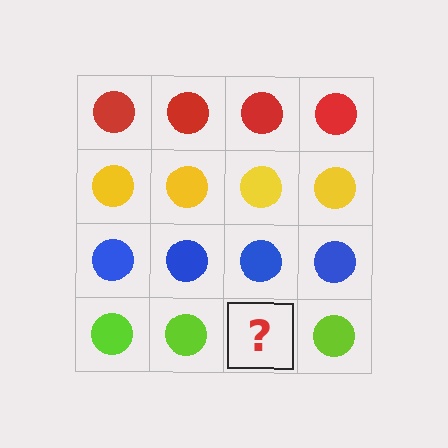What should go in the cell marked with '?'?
The missing cell should contain a lime circle.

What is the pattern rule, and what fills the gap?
The rule is that each row has a consistent color. The gap should be filled with a lime circle.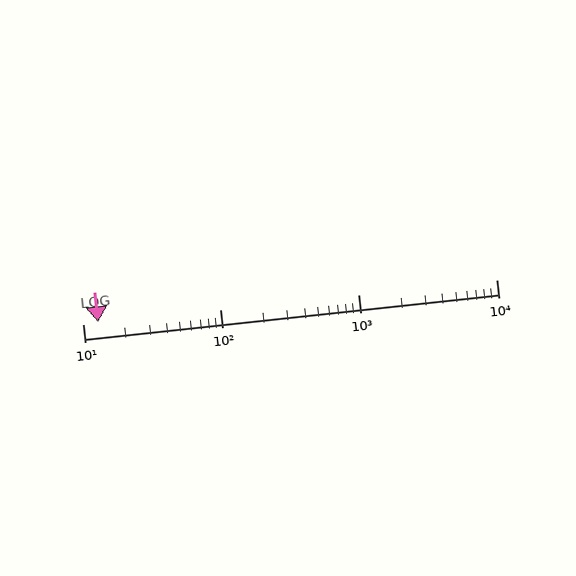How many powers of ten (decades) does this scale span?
The scale spans 3 decades, from 10 to 10000.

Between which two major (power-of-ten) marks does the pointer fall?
The pointer is between 10 and 100.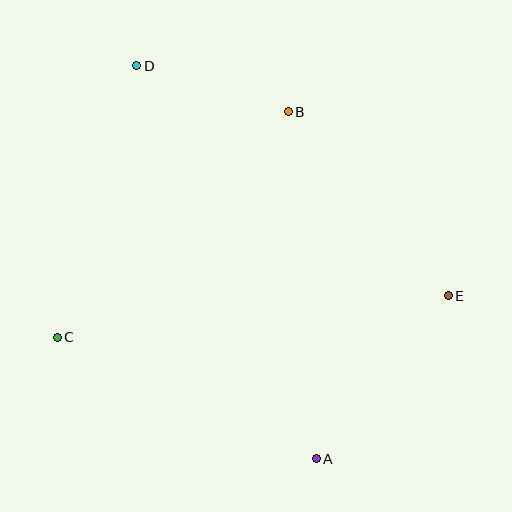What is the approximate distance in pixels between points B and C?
The distance between B and C is approximately 323 pixels.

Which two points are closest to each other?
Points B and D are closest to each other.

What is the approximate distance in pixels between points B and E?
The distance between B and E is approximately 244 pixels.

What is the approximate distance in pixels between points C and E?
The distance between C and E is approximately 393 pixels.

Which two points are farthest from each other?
Points A and D are farthest from each other.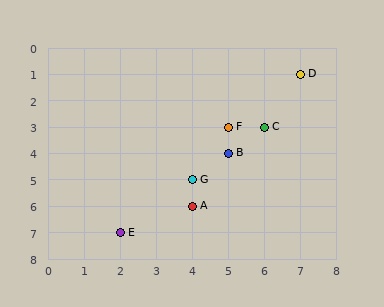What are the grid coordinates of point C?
Point C is at grid coordinates (6, 3).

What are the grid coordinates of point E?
Point E is at grid coordinates (2, 7).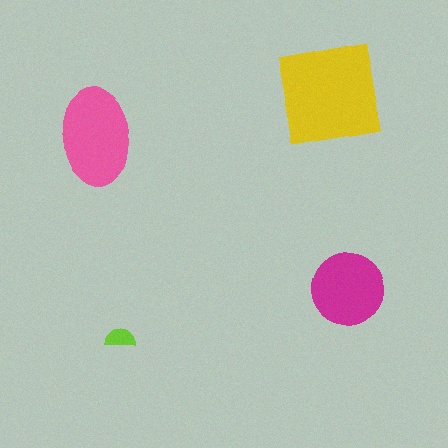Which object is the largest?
The yellow square.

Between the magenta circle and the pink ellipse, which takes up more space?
The pink ellipse.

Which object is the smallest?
The lime semicircle.